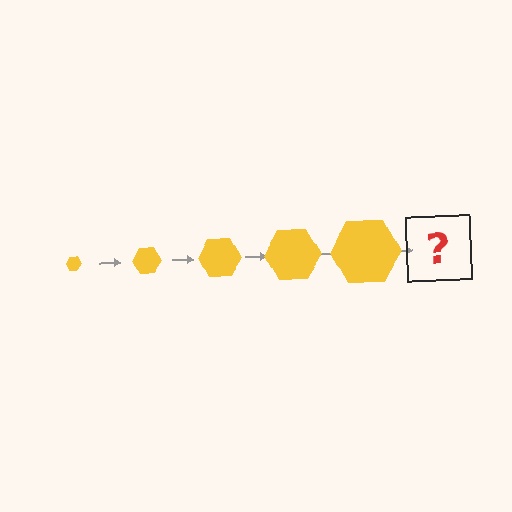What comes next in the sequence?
The next element should be a yellow hexagon, larger than the previous one.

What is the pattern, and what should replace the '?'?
The pattern is that the hexagon gets progressively larger each step. The '?' should be a yellow hexagon, larger than the previous one.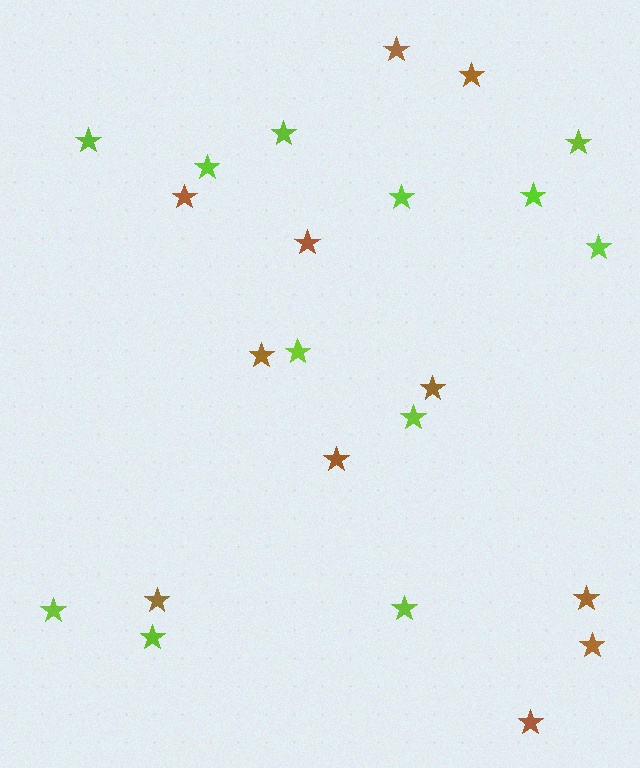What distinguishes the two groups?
There are 2 groups: one group of brown stars (11) and one group of lime stars (12).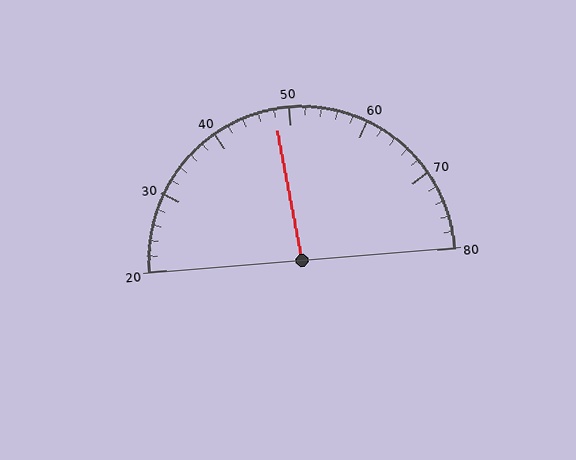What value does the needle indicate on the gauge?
The needle indicates approximately 48.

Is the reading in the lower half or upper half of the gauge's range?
The reading is in the lower half of the range (20 to 80).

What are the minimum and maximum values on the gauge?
The gauge ranges from 20 to 80.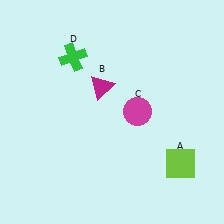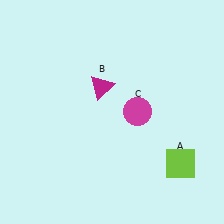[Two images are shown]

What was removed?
The green cross (D) was removed in Image 2.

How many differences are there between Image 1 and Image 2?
There is 1 difference between the two images.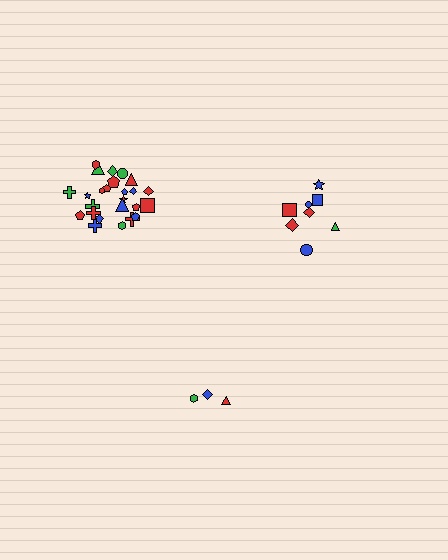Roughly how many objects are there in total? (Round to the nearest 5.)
Roughly 35 objects in total.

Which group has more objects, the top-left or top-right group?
The top-left group.